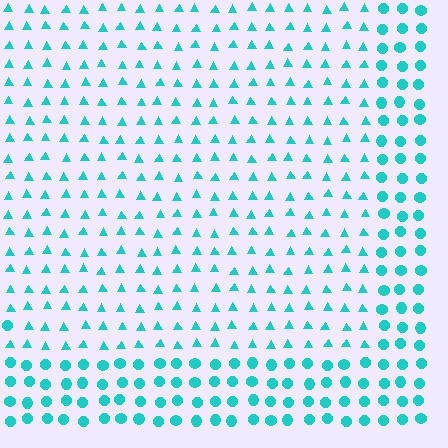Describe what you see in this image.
The image is filled with small cyan elements arranged in a uniform grid. A rectangle-shaped region contains triangles, while the surrounding area contains circles. The boundary is defined purely by the change in element shape.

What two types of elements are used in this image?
The image uses triangles inside the rectangle region and circles outside it.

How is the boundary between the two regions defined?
The boundary is defined by a change in element shape: triangles inside vs. circles outside. All elements share the same color and spacing.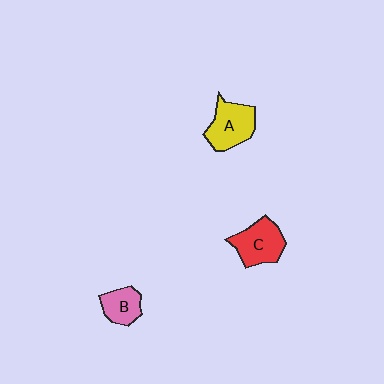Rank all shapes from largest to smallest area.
From largest to smallest: C (red), A (yellow), B (pink).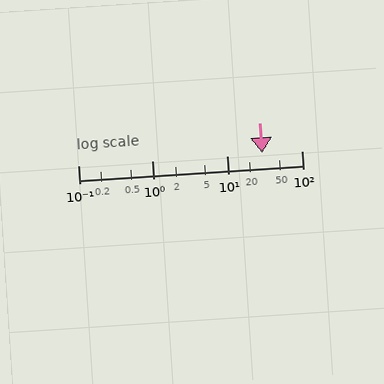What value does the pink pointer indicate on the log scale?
The pointer indicates approximately 30.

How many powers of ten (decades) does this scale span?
The scale spans 3 decades, from 0.1 to 100.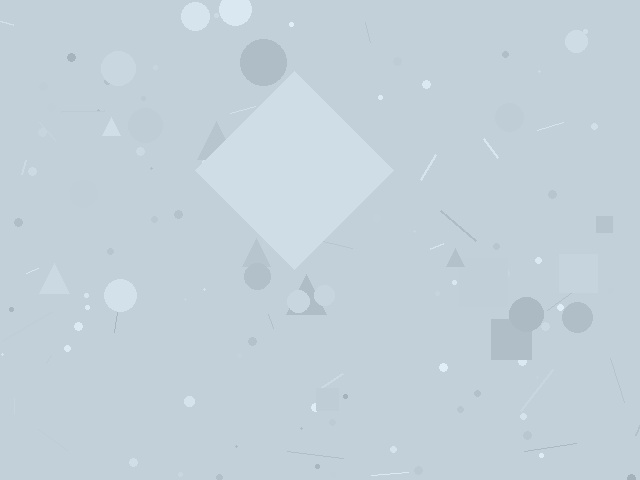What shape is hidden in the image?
A diamond is hidden in the image.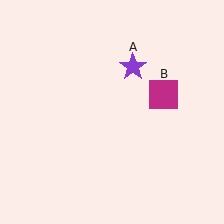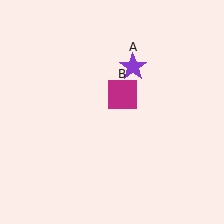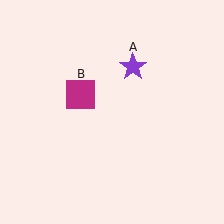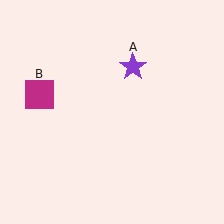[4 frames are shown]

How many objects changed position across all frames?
1 object changed position: magenta square (object B).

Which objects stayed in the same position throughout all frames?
Purple star (object A) remained stationary.